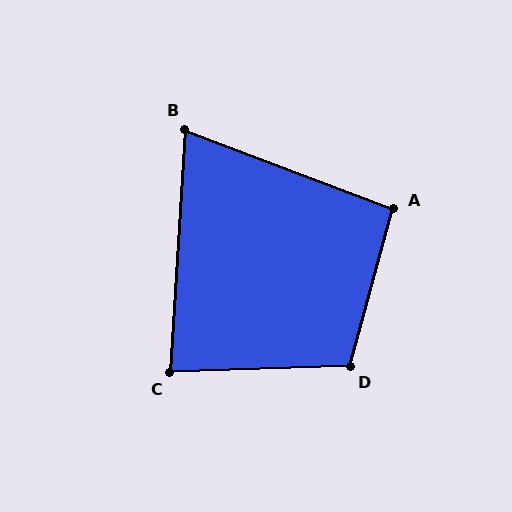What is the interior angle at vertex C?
Approximately 85 degrees (acute).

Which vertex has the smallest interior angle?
B, at approximately 73 degrees.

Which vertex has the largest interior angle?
D, at approximately 107 degrees.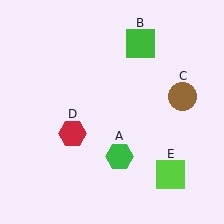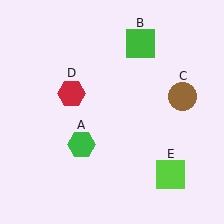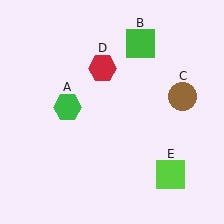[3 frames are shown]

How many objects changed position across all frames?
2 objects changed position: green hexagon (object A), red hexagon (object D).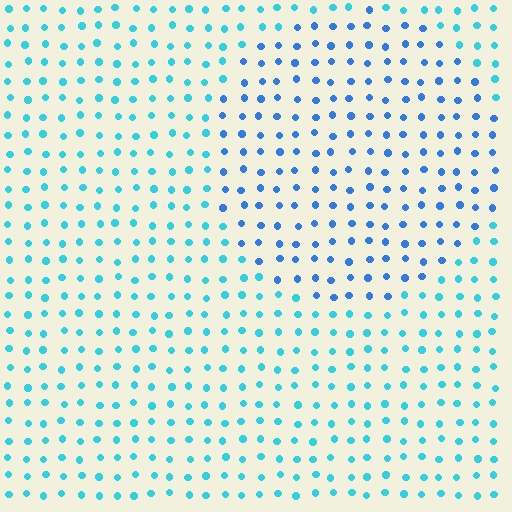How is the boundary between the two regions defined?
The boundary is defined purely by a slight shift in hue (about 31 degrees). Spacing, size, and orientation are identical on both sides.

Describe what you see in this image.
The image is filled with small cyan elements in a uniform arrangement. A circle-shaped region is visible where the elements are tinted to a slightly different hue, forming a subtle color boundary.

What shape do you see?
I see a circle.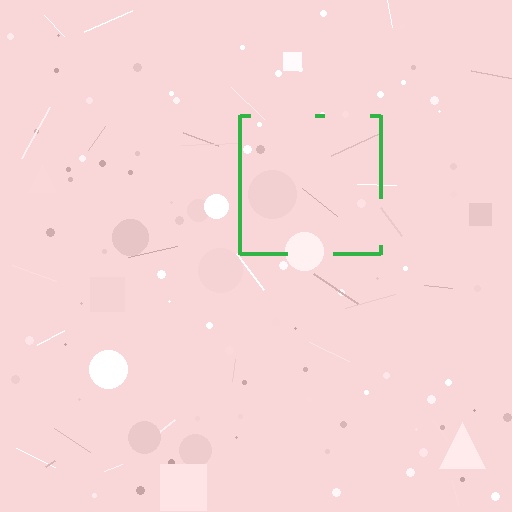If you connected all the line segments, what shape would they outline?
They would outline a square.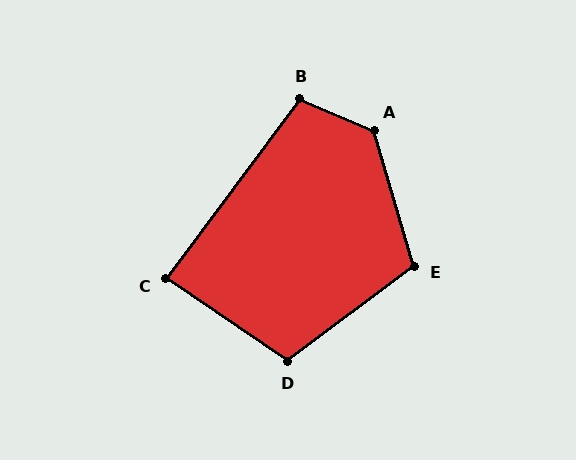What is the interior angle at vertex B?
Approximately 104 degrees (obtuse).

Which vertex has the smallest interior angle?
C, at approximately 88 degrees.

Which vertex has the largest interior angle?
A, at approximately 129 degrees.